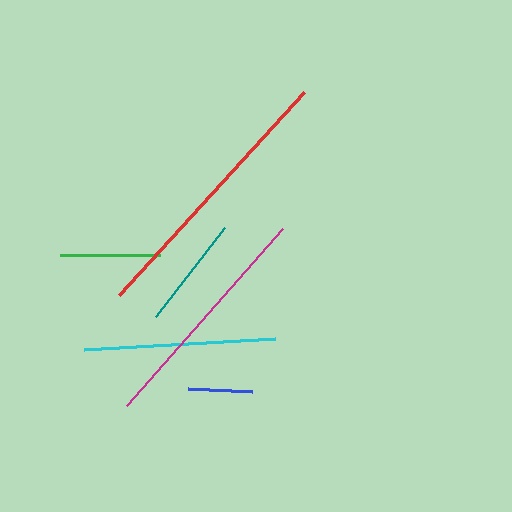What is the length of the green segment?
The green segment is approximately 100 pixels long.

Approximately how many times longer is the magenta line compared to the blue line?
The magenta line is approximately 3.7 times the length of the blue line.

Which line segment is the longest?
The red line is the longest at approximately 276 pixels.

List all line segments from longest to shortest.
From longest to shortest: red, magenta, cyan, teal, green, blue.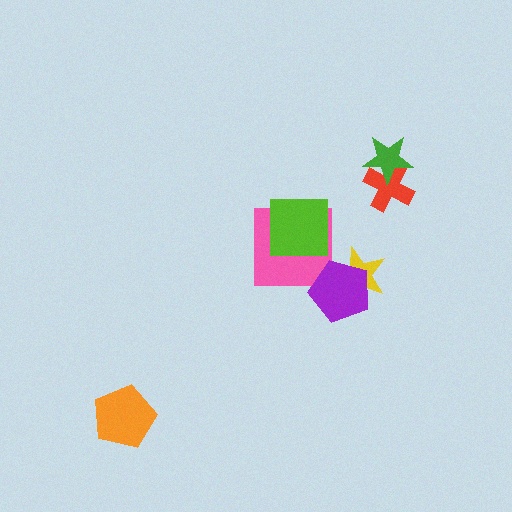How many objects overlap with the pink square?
1 object overlaps with the pink square.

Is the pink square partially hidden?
Yes, it is partially covered by another shape.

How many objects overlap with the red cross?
1 object overlaps with the red cross.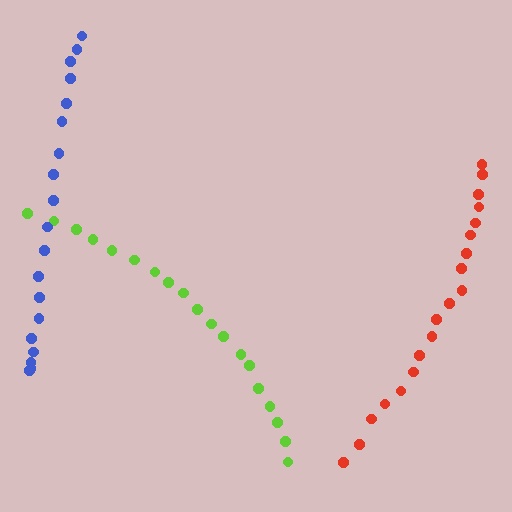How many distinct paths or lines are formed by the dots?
There are 3 distinct paths.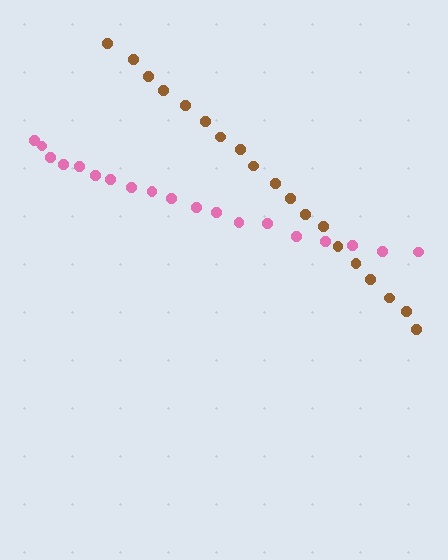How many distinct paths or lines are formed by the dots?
There are 2 distinct paths.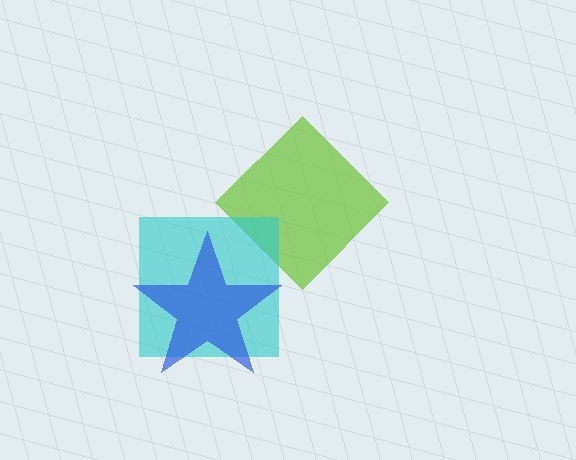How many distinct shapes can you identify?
There are 3 distinct shapes: a lime diamond, a cyan square, a blue star.